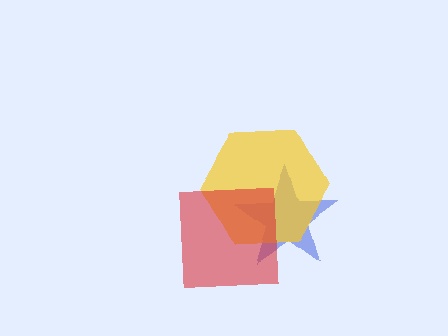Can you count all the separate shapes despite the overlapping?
Yes, there are 3 separate shapes.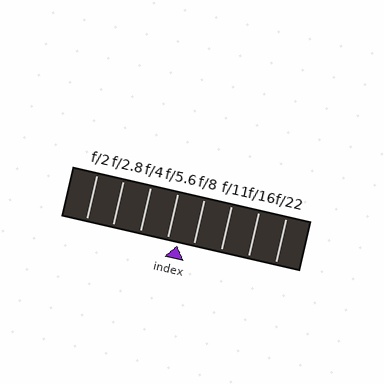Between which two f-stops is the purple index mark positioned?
The index mark is between f/5.6 and f/8.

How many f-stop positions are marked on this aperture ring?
There are 8 f-stop positions marked.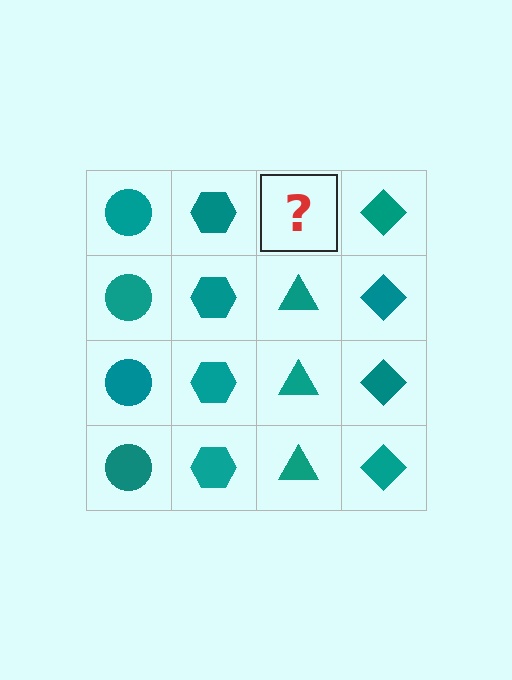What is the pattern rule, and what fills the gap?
The rule is that each column has a consistent shape. The gap should be filled with a teal triangle.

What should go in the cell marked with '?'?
The missing cell should contain a teal triangle.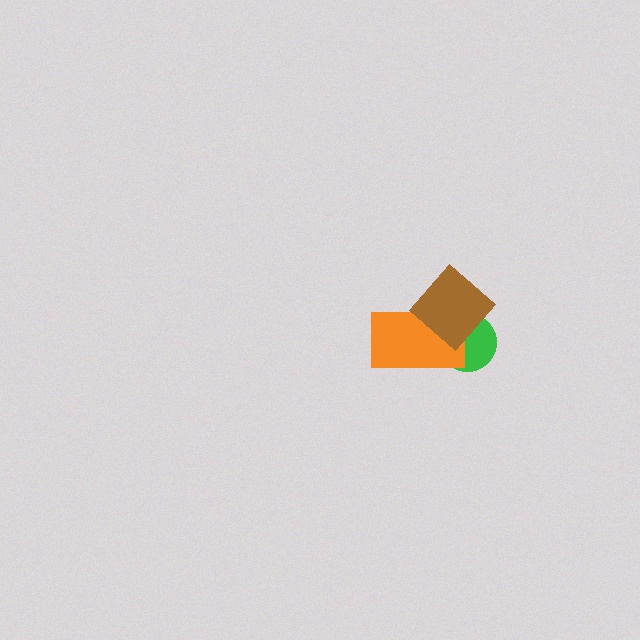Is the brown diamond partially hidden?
No, no other shape covers it.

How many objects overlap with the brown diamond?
2 objects overlap with the brown diamond.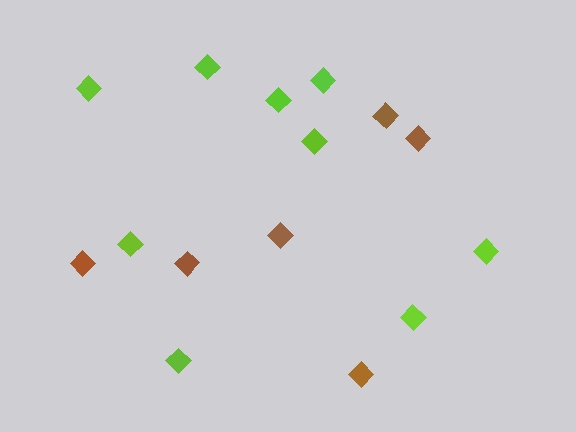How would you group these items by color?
There are 2 groups: one group of brown diamonds (6) and one group of lime diamonds (9).